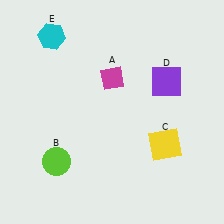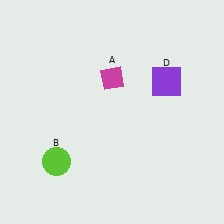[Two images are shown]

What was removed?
The cyan hexagon (E), the yellow square (C) were removed in Image 2.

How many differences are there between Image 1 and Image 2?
There are 2 differences between the two images.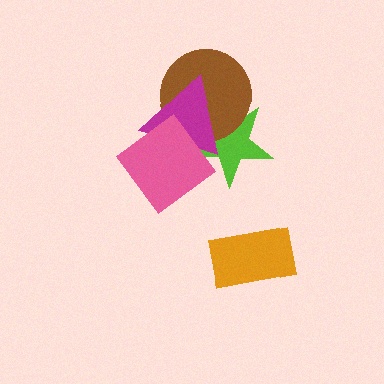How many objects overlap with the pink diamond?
3 objects overlap with the pink diamond.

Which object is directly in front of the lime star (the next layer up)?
The brown circle is directly in front of the lime star.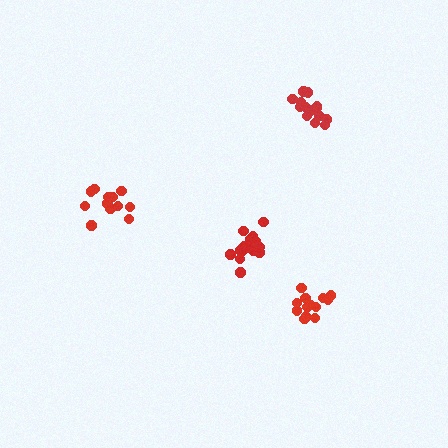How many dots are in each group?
Group 1: 17 dots, Group 2: 12 dots, Group 3: 15 dots, Group 4: 13 dots (57 total).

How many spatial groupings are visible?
There are 4 spatial groupings.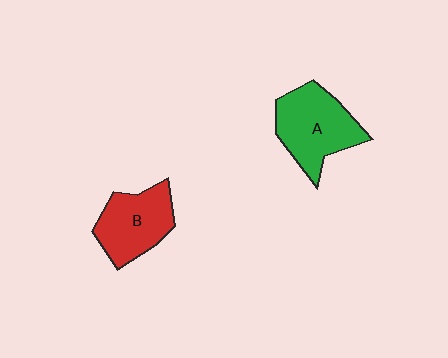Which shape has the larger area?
Shape A (green).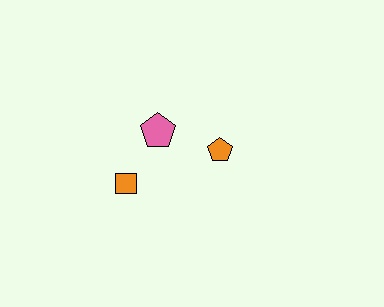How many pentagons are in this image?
There are 2 pentagons.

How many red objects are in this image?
There are no red objects.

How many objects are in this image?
There are 3 objects.